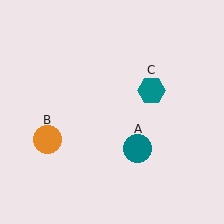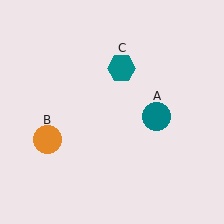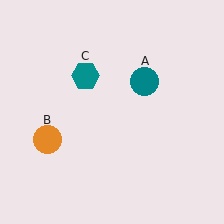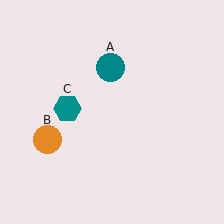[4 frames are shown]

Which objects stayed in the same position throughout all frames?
Orange circle (object B) remained stationary.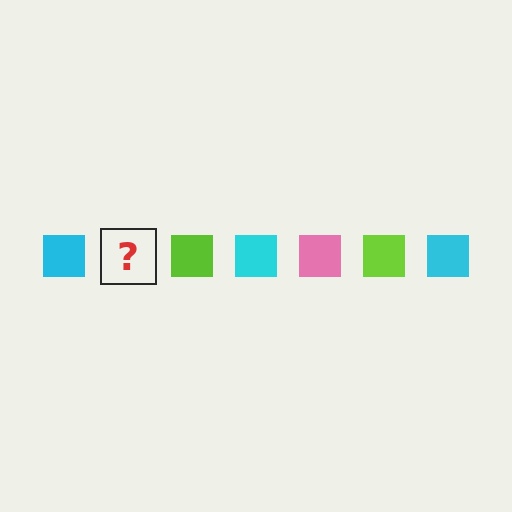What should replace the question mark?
The question mark should be replaced with a pink square.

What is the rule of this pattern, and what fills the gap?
The rule is that the pattern cycles through cyan, pink, lime squares. The gap should be filled with a pink square.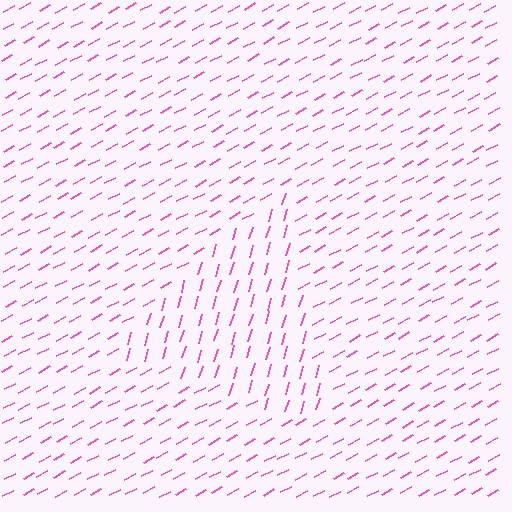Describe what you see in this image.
The image is filled with small pink line segments. A triangle region in the image has lines oriented differently from the surrounding lines, creating a visible texture boundary.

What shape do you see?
I see a triangle.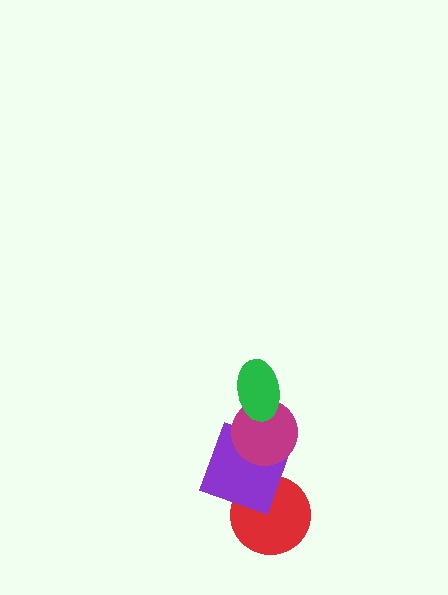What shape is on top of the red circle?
The purple square is on top of the red circle.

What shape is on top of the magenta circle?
The green ellipse is on top of the magenta circle.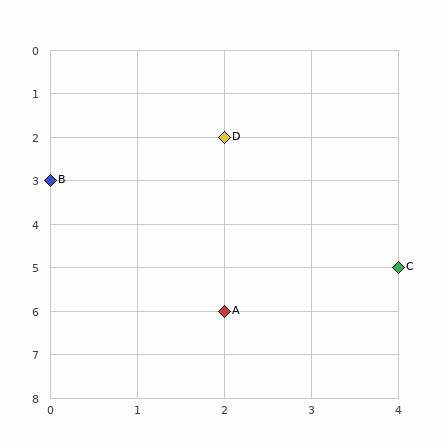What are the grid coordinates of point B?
Point B is at grid coordinates (0, 3).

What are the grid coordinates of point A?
Point A is at grid coordinates (2, 6).